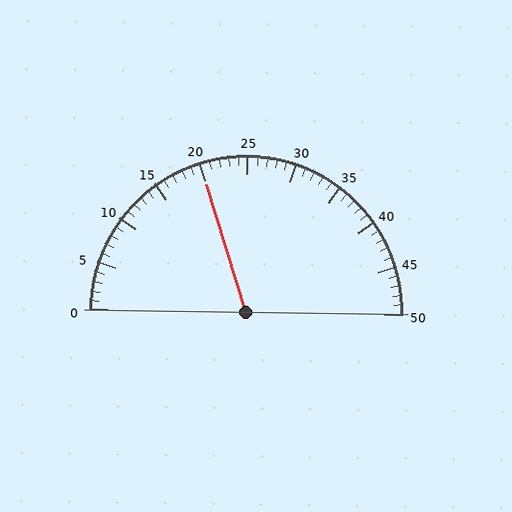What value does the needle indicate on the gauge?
The needle indicates approximately 20.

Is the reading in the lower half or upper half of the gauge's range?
The reading is in the lower half of the range (0 to 50).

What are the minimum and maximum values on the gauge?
The gauge ranges from 0 to 50.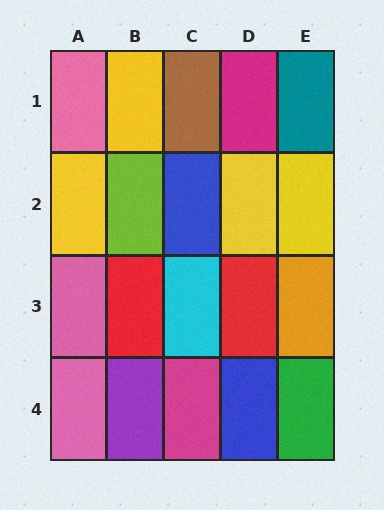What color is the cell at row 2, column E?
Yellow.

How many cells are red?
2 cells are red.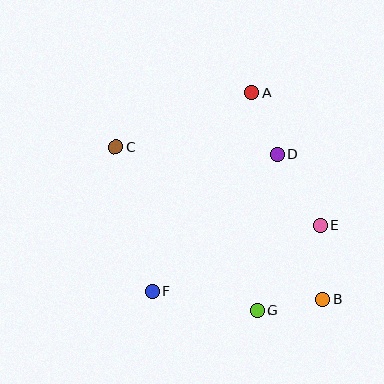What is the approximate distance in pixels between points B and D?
The distance between B and D is approximately 152 pixels.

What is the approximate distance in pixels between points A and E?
The distance between A and E is approximately 150 pixels.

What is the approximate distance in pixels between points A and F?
The distance between A and F is approximately 223 pixels.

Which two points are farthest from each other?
Points B and C are farthest from each other.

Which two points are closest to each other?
Points B and G are closest to each other.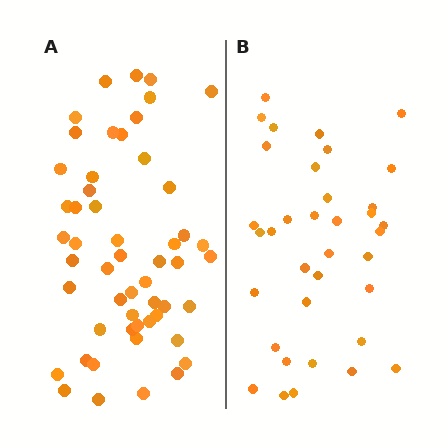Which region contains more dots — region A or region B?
Region A (the left region) has more dots.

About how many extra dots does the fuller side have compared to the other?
Region A has approximately 15 more dots than region B.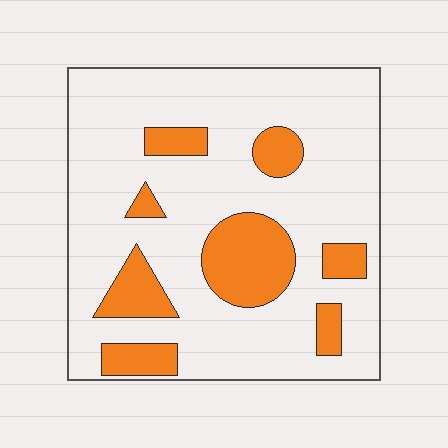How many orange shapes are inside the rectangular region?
8.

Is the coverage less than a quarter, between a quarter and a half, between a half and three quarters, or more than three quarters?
Less than a quarter.